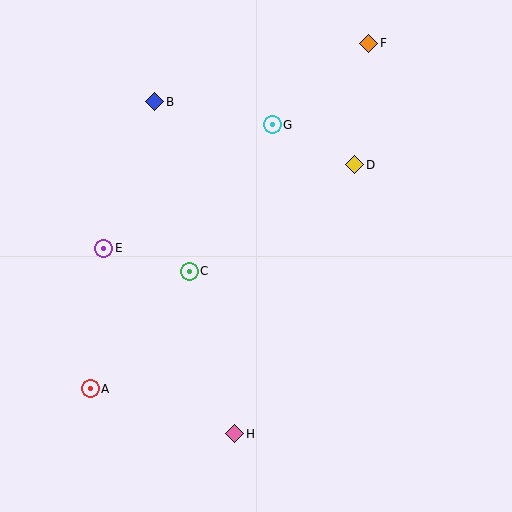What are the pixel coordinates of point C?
Point C is at (189, 271).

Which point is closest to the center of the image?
Point C at (189, 271) is closest to the center.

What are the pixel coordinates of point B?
Point B is at (155, 102).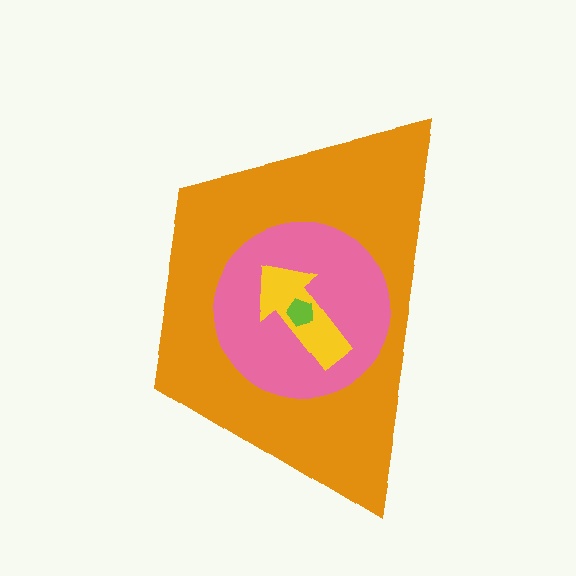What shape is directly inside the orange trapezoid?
The pink circle.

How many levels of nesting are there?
4.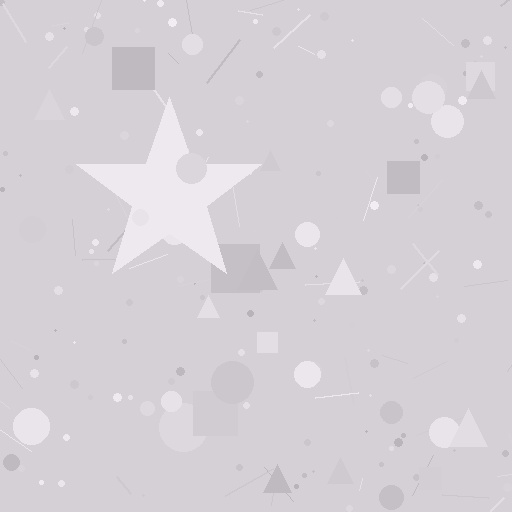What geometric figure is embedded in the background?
A star is embedded in the background.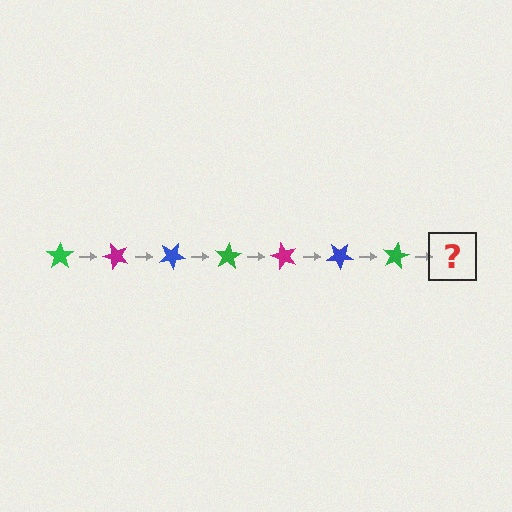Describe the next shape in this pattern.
It should be a magenta star, rotated 350 degrees from the start.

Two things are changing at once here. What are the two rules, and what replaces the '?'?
The two rules are that it rotates 50 degrees each step and the color cycles through green, magenta, and blue. The '?' should be a magenta star, rotated 350 degrees from the start.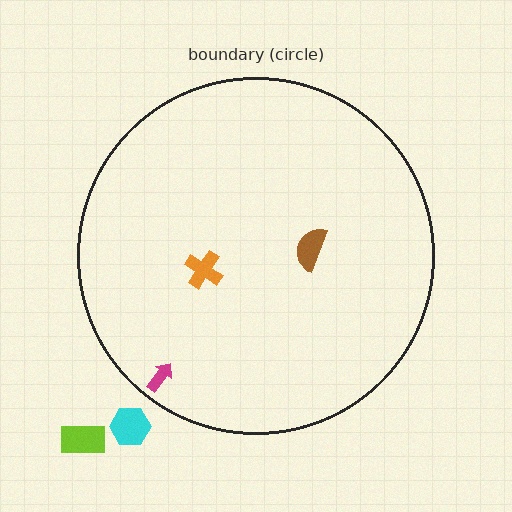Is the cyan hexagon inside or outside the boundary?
Outside.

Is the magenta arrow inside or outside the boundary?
Inside.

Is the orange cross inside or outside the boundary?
Inside.